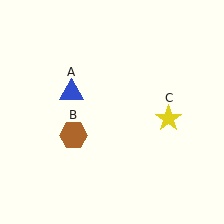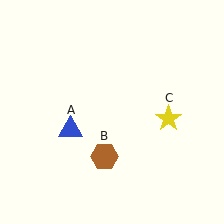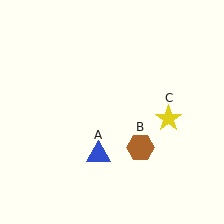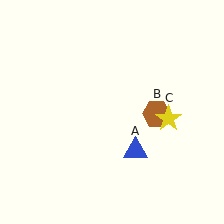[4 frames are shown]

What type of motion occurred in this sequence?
The blue triangle (object A), brown hexagon (object B) rotated counterclockwise around the center of the scene.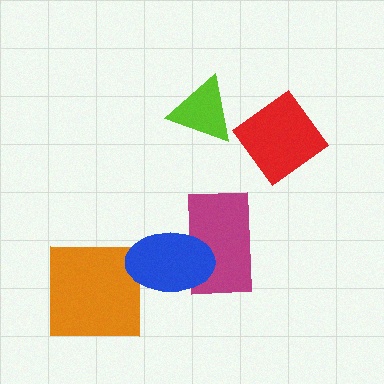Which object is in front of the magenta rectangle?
The blue ellipse is in front of the magenta rectangle.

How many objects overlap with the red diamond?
0 objects overlap with the red diamond.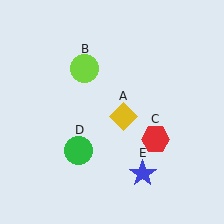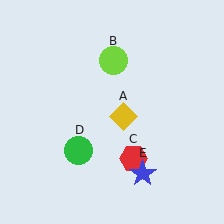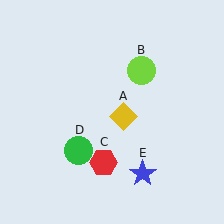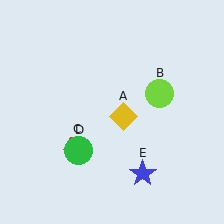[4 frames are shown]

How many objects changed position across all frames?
2 objects changed position: lime circle (object B), red hexagon (object C).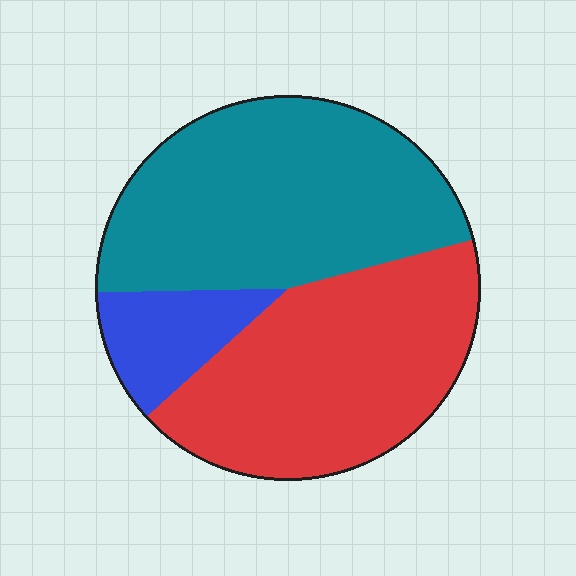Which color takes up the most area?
Teal, at roughly 45%.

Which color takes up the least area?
Blue, at roughly 10%.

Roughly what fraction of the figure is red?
Red takes up between a quarter and a half of the figure.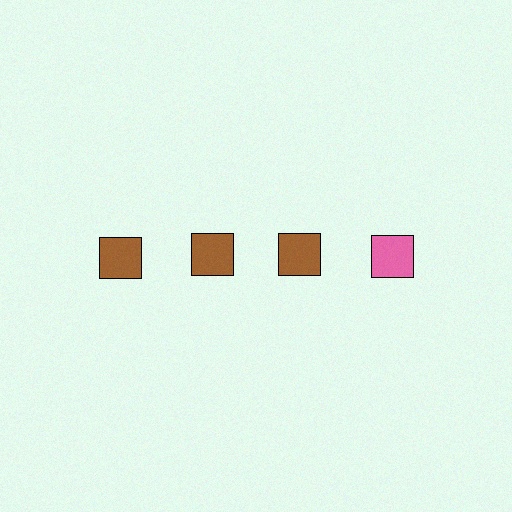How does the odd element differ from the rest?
It has a different color: pink instead of brown.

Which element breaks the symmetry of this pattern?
The pink square in the top row, second from right column breaks the symmetry. All other shapes are brown squares.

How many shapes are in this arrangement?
There are 4 shapes arranged in a grid pattern.